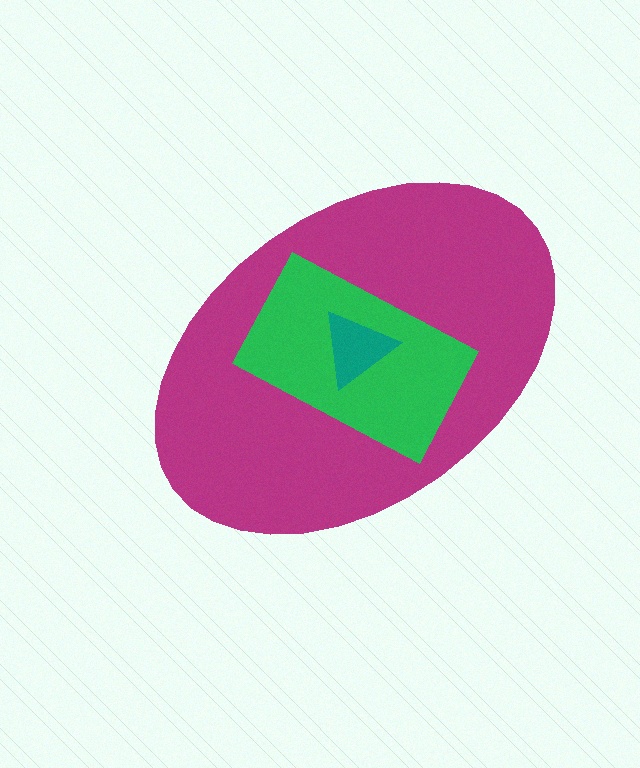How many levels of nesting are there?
3.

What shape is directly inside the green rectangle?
The teal triangle.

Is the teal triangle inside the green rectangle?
Yes.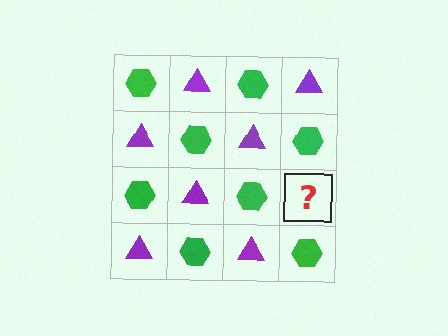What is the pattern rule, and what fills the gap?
The rule is that it alternates green hexagon and purple triangle in a checkerboard pattern. The gap should be filled with a purple triangle.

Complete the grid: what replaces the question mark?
The question mark should be replaced with a purple triangle.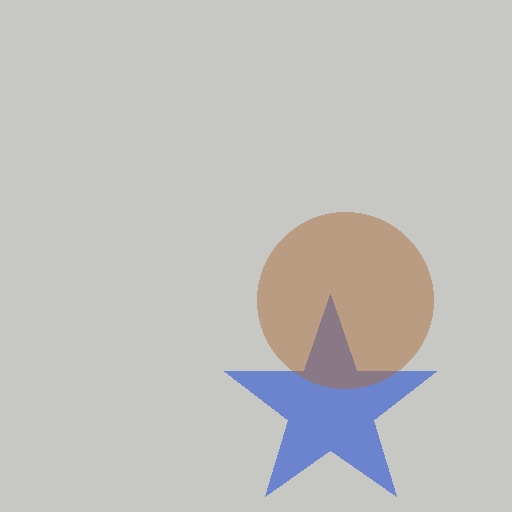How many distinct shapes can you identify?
There are 2 distinct shapes: a blue star, a brown circle.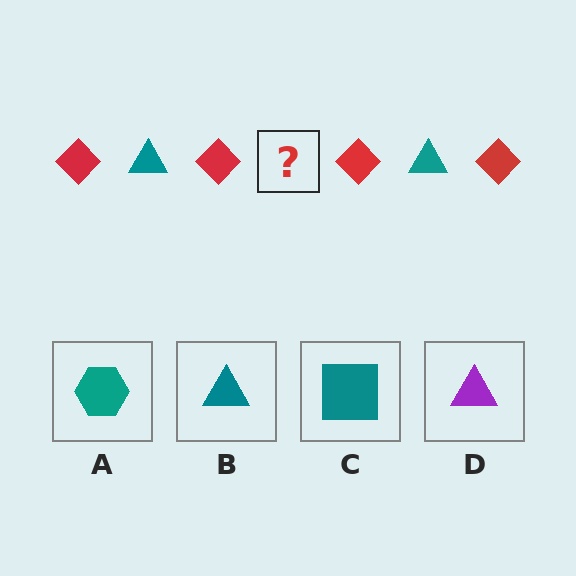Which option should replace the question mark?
Option B.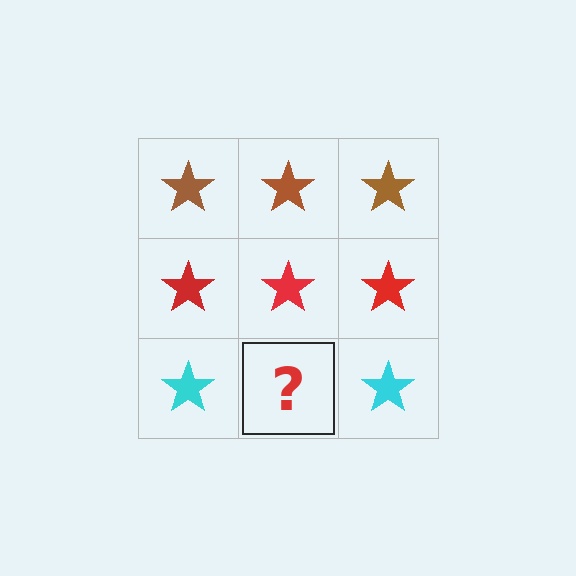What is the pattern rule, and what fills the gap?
The rule is that each row has a consistent color. The gap should be filled with a cyan star.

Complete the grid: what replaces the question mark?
The question mark should be replaced with a cyan star.